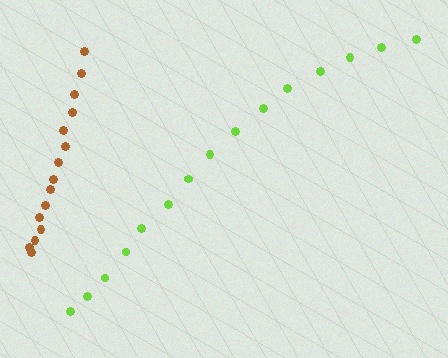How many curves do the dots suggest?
There are 2 distinct paths.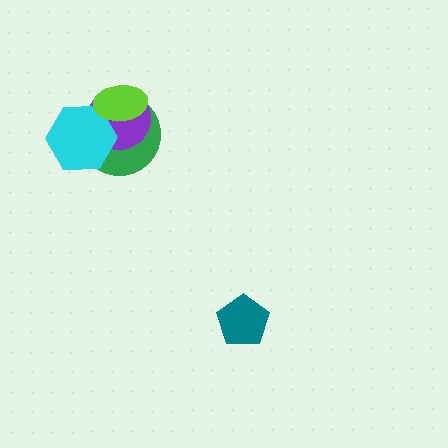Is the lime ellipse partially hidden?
No, no other shape covers it.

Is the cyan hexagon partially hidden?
Yes, it is partially covered by another shape.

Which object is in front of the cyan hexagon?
The lime ellipse is in front of the cyan hexagon.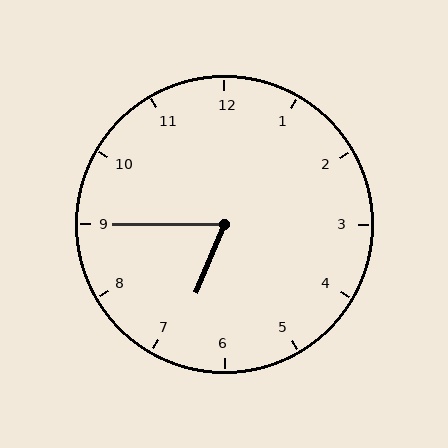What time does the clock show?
6:45.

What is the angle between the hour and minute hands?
Approximately 68 degrees.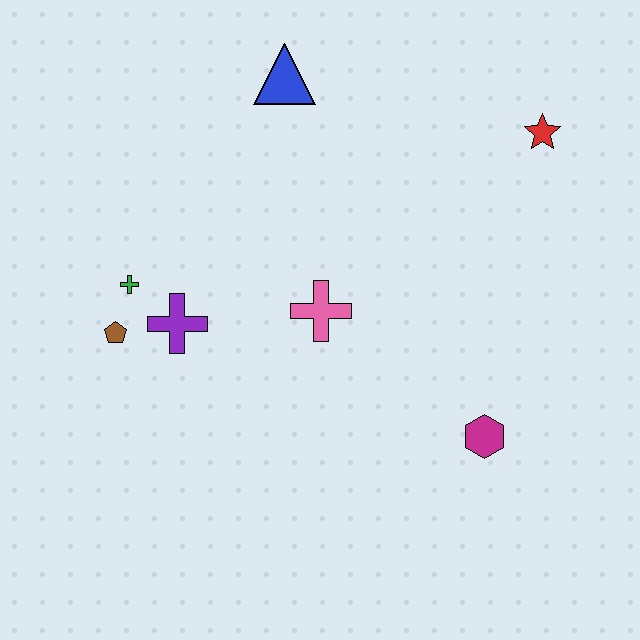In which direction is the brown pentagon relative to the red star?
The brown pentagon is to the left of the red star.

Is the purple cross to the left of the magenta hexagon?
Yes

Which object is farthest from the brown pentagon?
The red star is farthest from the brown pentagon.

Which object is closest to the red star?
The blue triangle is closest to the red star.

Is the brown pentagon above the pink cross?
No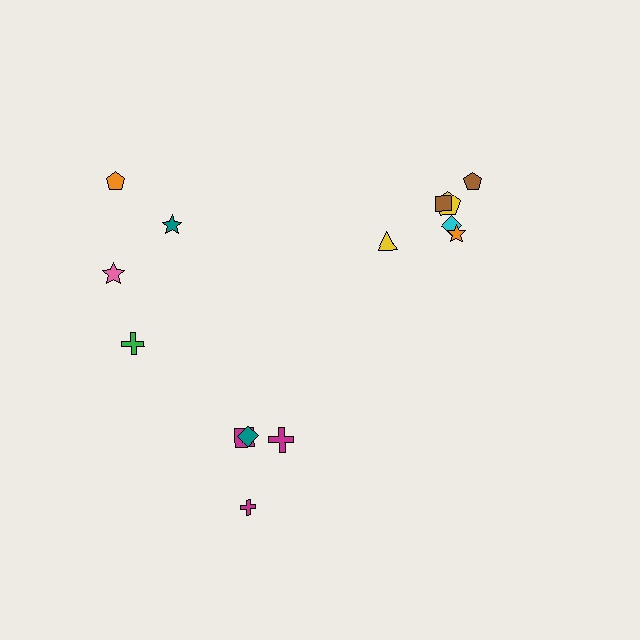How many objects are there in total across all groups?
There are 14 objects.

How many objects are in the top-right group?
There are 6 objects.